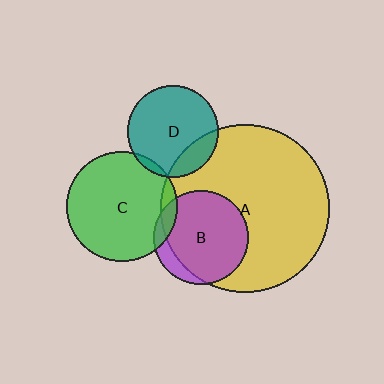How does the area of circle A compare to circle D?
Approximately 3.4 times.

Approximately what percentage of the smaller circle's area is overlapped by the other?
Approximately 5%.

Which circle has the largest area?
Circle A (yellow).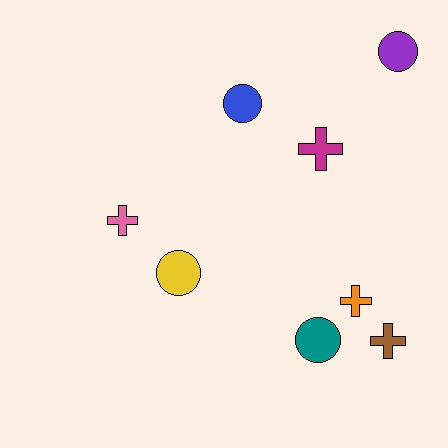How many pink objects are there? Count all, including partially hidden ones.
There is 1 pink object.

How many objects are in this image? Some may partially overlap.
There are 8 objects.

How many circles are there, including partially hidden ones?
There are 4 circles.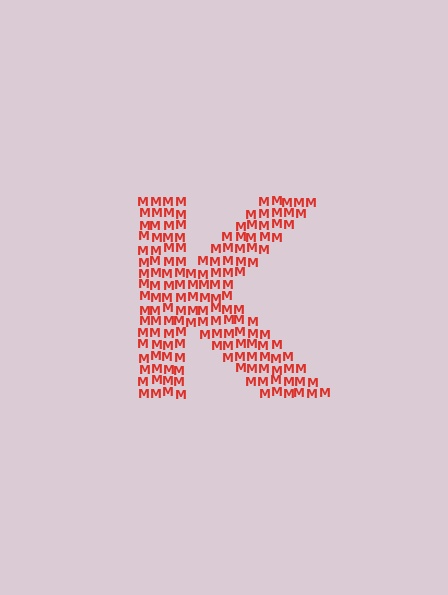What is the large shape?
The large shape is the letter K.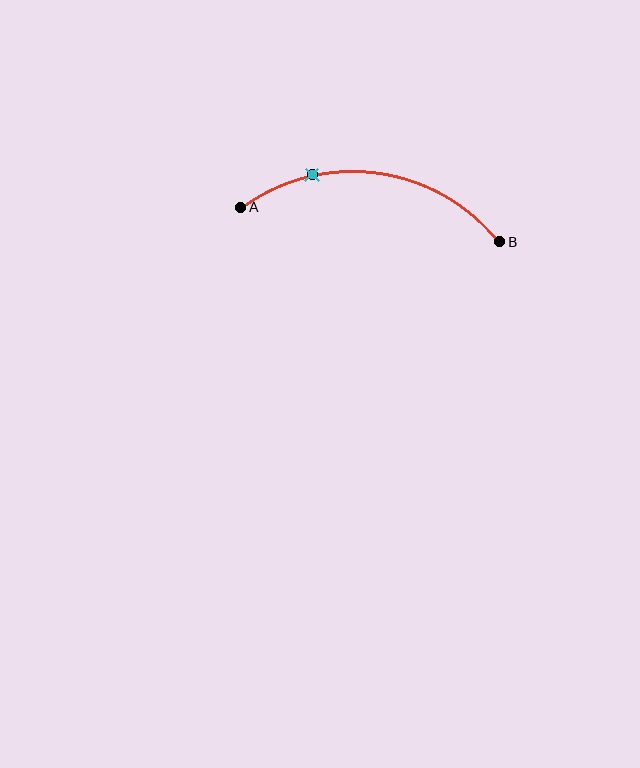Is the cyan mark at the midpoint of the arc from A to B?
No. The cyan mark lies on the arc but is closer to endpoint A. The arc midpoint would be at the point on the curve equidistant along the arc from both A and B.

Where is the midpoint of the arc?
The arc midpoint is the point on the curve farthest from the straight line joining A and B. It sits above that line.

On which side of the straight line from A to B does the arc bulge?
The arc bulges above the straight line connecting A and B.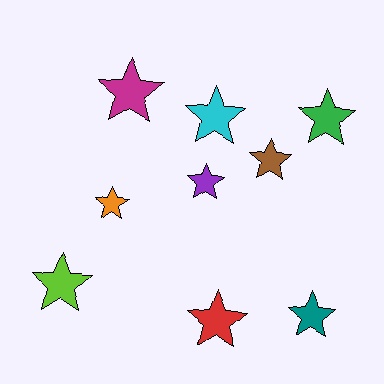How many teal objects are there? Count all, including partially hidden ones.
There is 1 teal object.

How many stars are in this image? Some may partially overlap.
There are 9 stars.